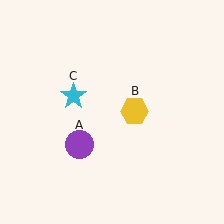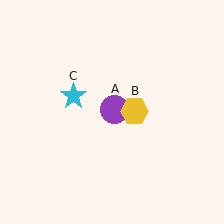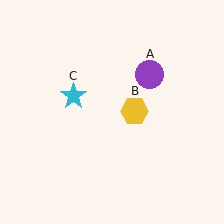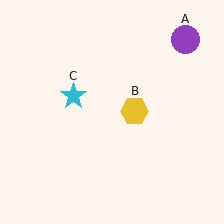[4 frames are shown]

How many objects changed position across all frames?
1 object changed position: purple circle (object A).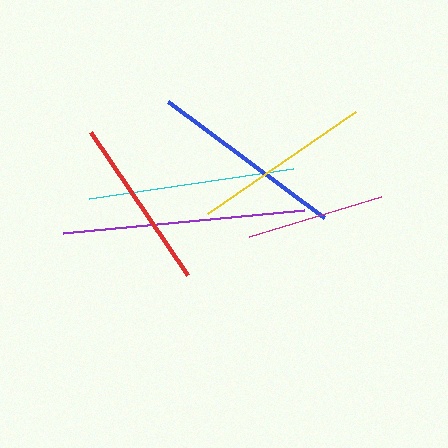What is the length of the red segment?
The red segment is approximately 173 pixels long.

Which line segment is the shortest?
The magenta line is the shortest at approximately 138 pixels.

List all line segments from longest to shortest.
From longest to shortest: purple, cyan, blue, yellow, red, magenta.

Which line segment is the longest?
The purple line is the longest at approximately 242 pixels.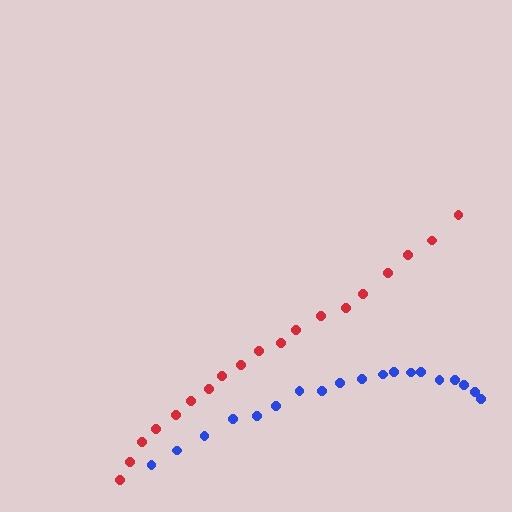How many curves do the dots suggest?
There are 2 distinct paths.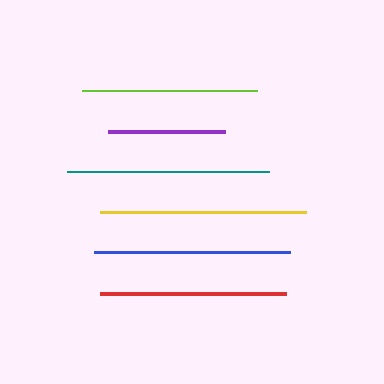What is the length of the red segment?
The red segment is approximately 186 pixels long.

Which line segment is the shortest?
The purple line is the shortest at approximately 117 pixels.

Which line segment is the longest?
The yellow line is the longest at approximately 207 pixels.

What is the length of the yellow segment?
The yellow segment is approximately 207 pixels long.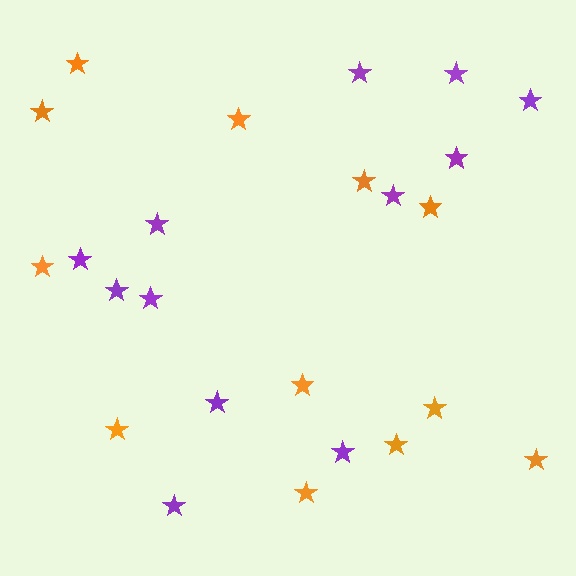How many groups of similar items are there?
There are 2 groups: one group of orange stars (12) and one group of purple stars (12).